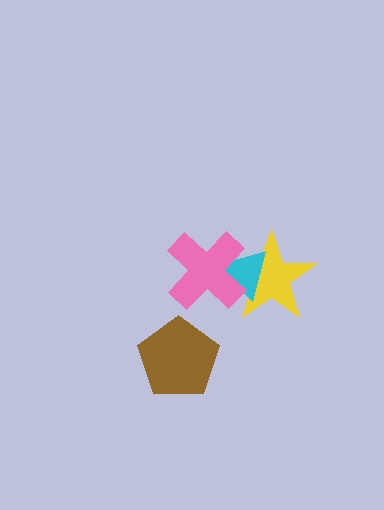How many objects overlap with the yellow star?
2 objects overlap with the yellow star.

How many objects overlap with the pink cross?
2 objects overlap with the pink cross.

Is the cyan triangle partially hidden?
Yes, it is partially covered by another shape.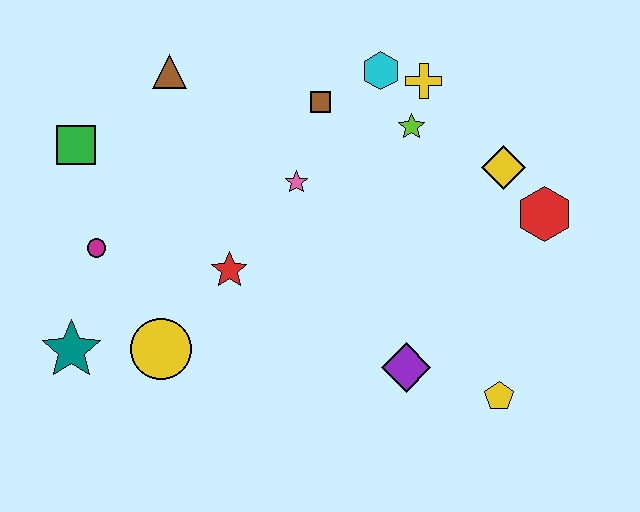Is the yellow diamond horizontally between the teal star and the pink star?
No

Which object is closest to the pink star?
The brown square is closest to the pink star.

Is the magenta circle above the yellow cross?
No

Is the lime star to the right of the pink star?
Yes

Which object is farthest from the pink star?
The yellow pentagon is farthest from the pink star.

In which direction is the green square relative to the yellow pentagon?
The green square is to the left of the yellow pentagon.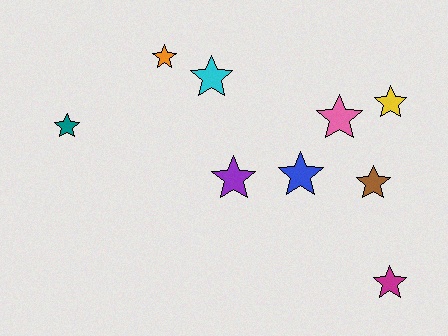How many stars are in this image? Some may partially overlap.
There are 9 stars.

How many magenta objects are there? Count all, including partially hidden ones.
There is 1 magenta object.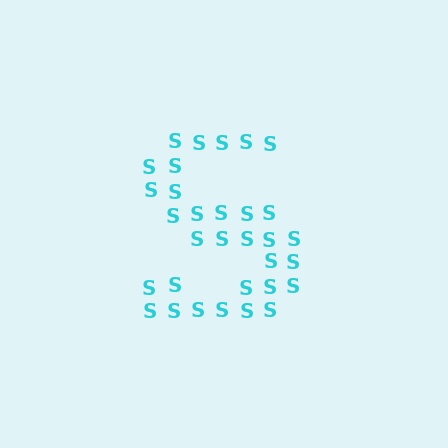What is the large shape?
The large shape is the letter S.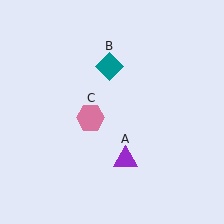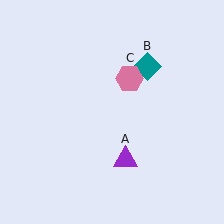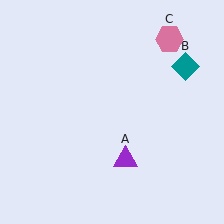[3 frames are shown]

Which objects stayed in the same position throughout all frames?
Purple triangle (object A) remained stationary.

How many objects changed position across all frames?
2 objects changed position: teal diamond (object B), pink hexagon (object C).